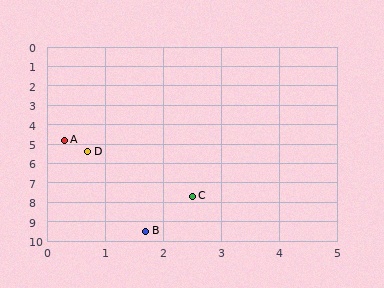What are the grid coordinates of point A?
Point A is at approximately (0.3, 4.8).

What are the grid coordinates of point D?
Point D is at approximately (0.7, 5.4).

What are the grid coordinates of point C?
Point C is at approximately (2.5, 7.7).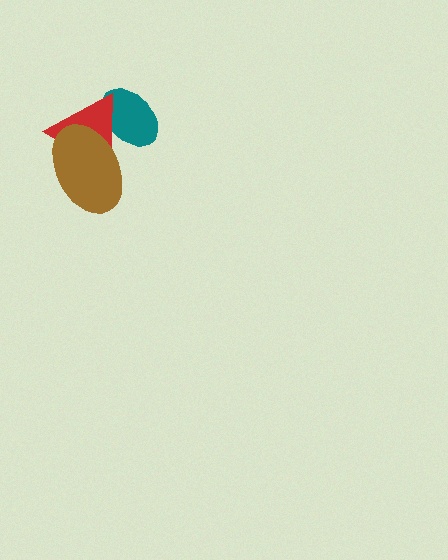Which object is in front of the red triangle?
The brown ellipse is in front of the red triangle.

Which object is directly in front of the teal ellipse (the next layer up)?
The red triangle is directly in front of the teal ellipse.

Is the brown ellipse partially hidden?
No, no other shape covers it.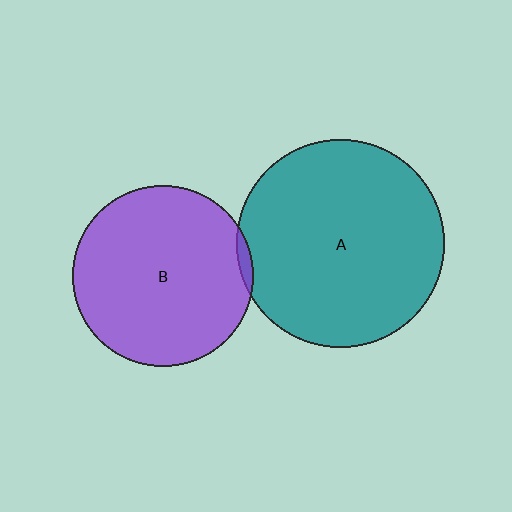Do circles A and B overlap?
Yes.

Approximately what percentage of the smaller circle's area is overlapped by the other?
Approximately 5%.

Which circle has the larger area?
Circle A (teal).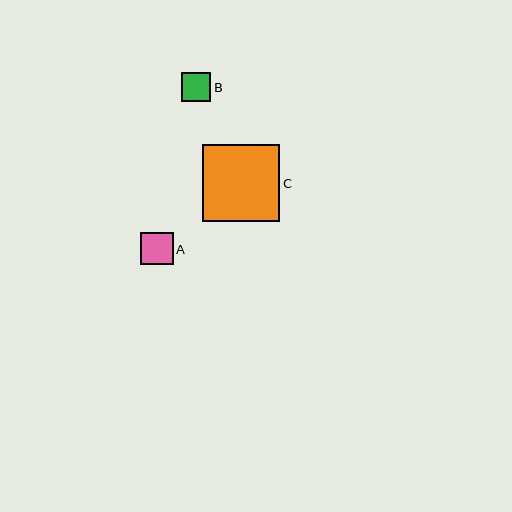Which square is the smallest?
Square B is the smallest with a size of approximately 29 pixels.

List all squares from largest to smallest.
From largest to smallest: C, A, B.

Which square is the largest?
Square C is the largest with a size of approximately 78 pixels.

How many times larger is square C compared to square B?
Square C is approximately 2.7 times the size of square B.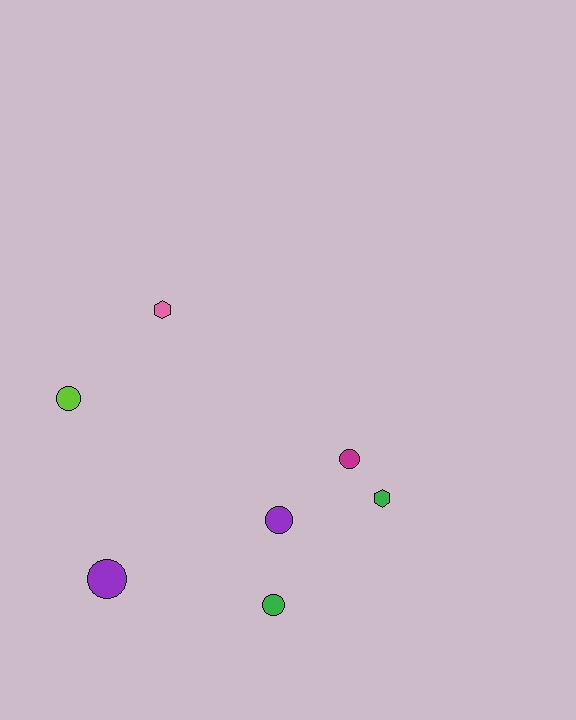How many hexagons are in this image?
There are 2 hexagons.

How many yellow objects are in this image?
There are no yellow objects.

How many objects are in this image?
There are 7 objects.